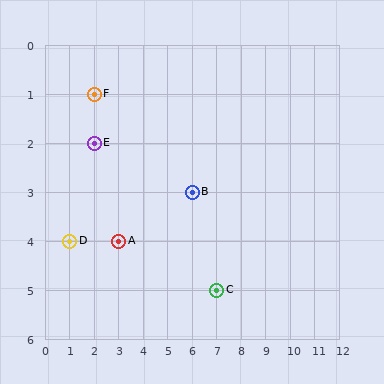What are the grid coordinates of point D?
Point D is at grid coordinates (1, 4).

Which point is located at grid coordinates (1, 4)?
Point D is at (1, 4).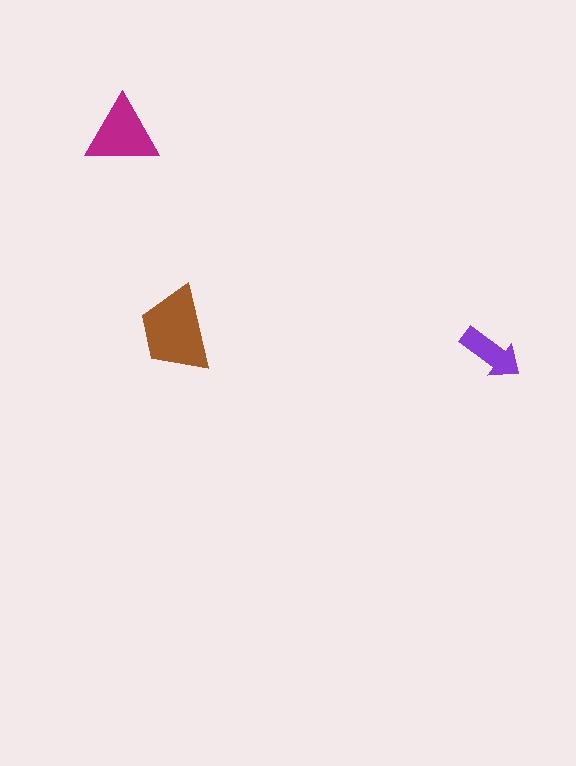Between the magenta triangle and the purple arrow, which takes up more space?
The magenta triangle.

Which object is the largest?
The brown trapezoid.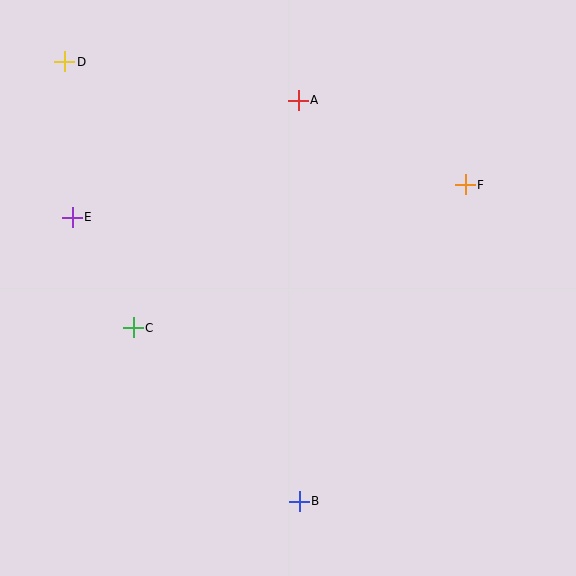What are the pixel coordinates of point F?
Point F is at (465, 185).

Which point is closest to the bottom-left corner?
Point C is closest to the bottom-left corner.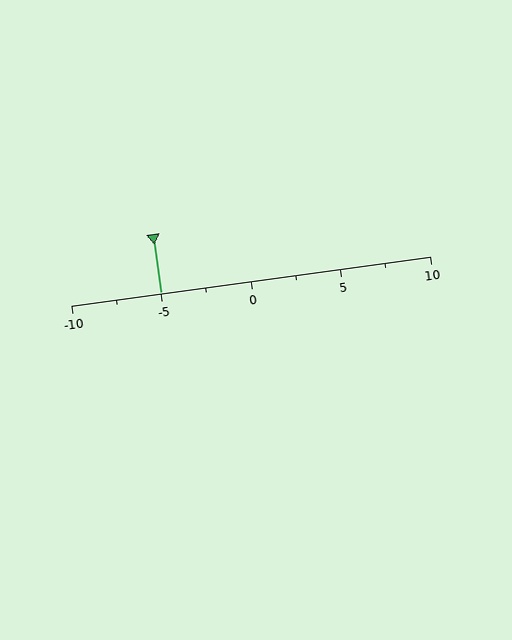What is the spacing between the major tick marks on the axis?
The major ticks are spaced 5 apart.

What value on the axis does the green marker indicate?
The marker indicates approximately -5.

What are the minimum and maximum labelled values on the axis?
The axis runs from -10 to 10.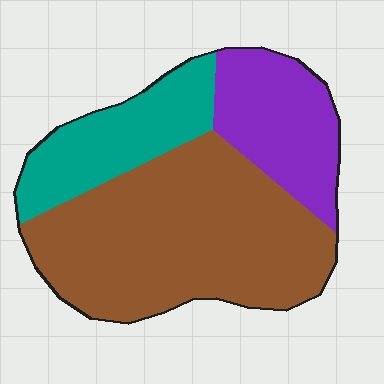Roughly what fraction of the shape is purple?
Purple covers about 20% of the shape.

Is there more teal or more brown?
Brown.